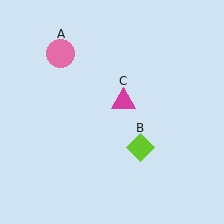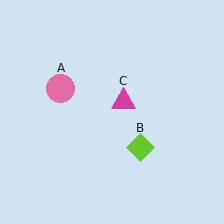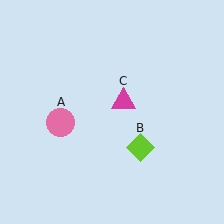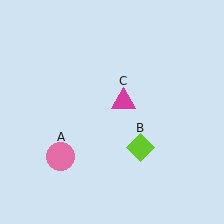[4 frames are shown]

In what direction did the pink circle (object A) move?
The pink circle (object A) moved down.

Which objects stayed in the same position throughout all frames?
Lime diamond (object B) and magenta triangle (object C) remained stationary.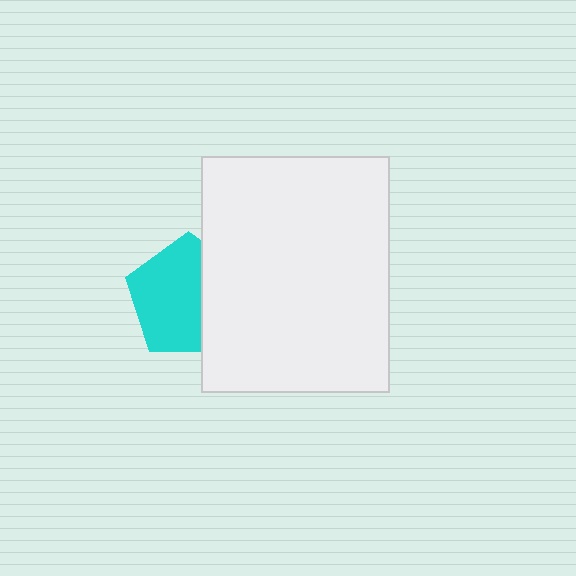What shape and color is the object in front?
The object in front is a white rectangle.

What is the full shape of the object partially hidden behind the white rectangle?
The partially hidden object is a cyan pentagon.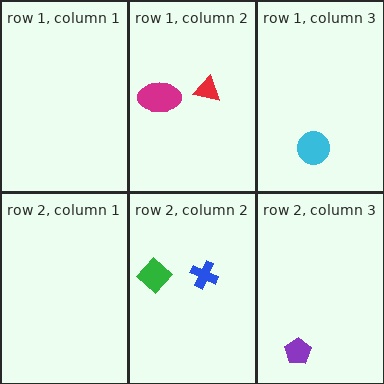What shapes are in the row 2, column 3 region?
The purple pentagon.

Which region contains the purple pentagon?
The row 2, column 3 region.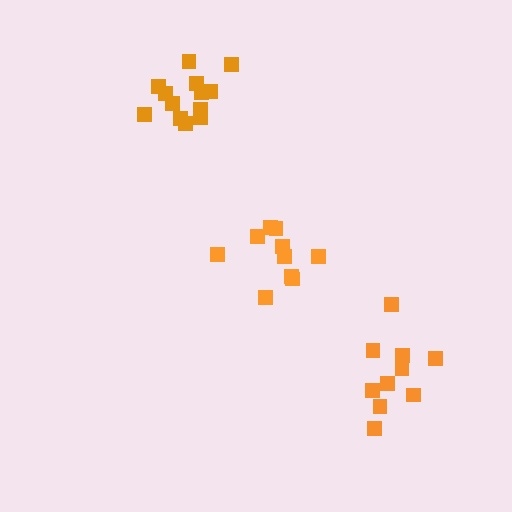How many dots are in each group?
Group 1: 13 dots, Group 2: 10 dots, Group 3: 10 dots (33 total).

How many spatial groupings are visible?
There are 3 spatial groupings.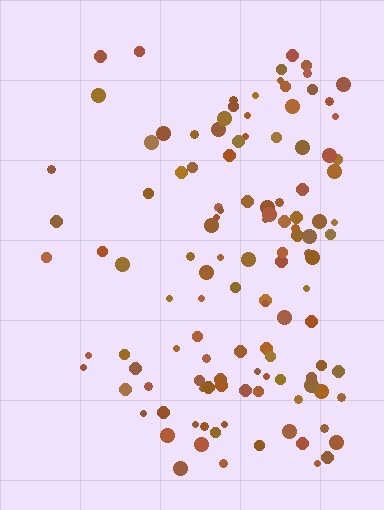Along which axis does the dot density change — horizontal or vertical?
Horizontal.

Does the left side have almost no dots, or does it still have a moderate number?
Still a moderate number, just noticeably fewer than the right.